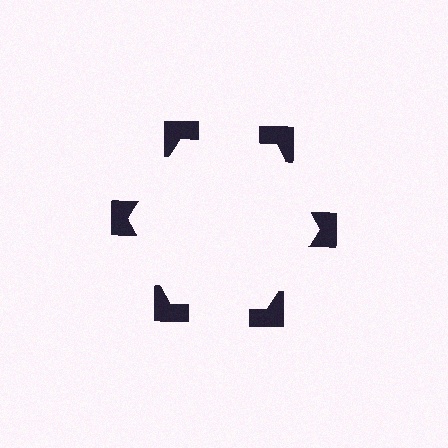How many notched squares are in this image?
There are 6 — one at each vertex of the illusory hexagon.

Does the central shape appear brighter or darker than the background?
It typically appears slightly brighter than the background, even though no actual brightness change is drawn.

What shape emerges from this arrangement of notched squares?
An illusory hexagon — its edges are inferred from the aligned wedge cuts in the notched squares, not physically drawn.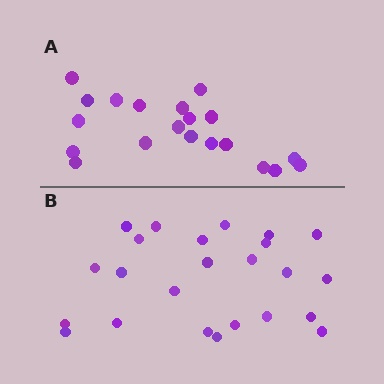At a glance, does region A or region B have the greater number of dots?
Region B (the bottom region) has more dots.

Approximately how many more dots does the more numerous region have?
Region B has about 4 more dots than region A.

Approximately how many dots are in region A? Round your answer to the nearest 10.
About 20 dots.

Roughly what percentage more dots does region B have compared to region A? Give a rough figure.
About 20% more.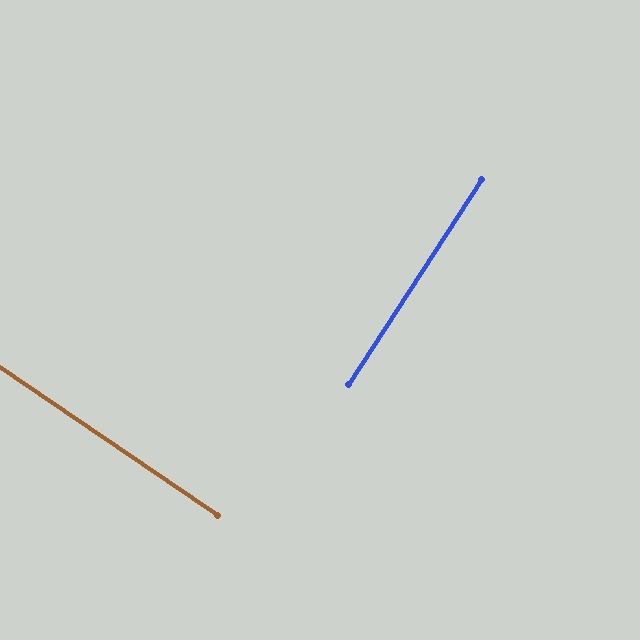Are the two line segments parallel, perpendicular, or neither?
Perpendicular — they meet at approximately 89°.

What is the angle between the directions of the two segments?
Approximately 89 degrees.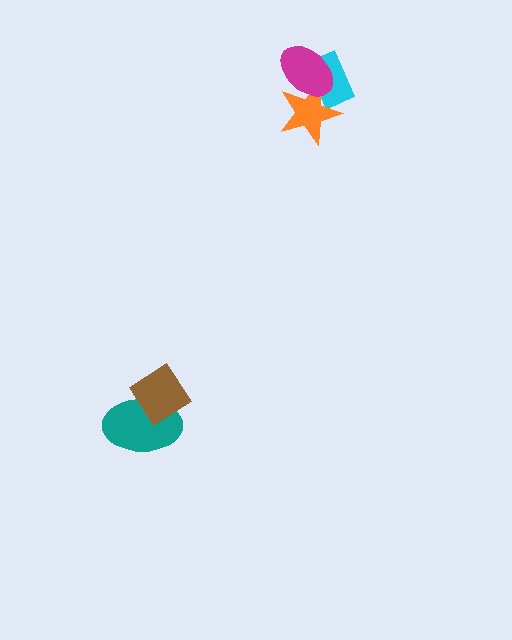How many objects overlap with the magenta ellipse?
2 objects overlap with the magenta ellipse.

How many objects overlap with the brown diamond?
1 object overlaps with the brown diamond.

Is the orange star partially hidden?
Yes, it is partially covered by another shape.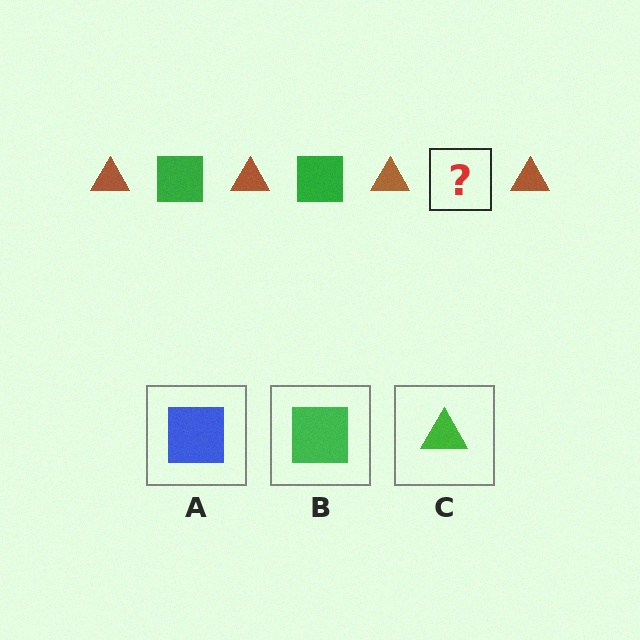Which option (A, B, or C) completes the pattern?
B.